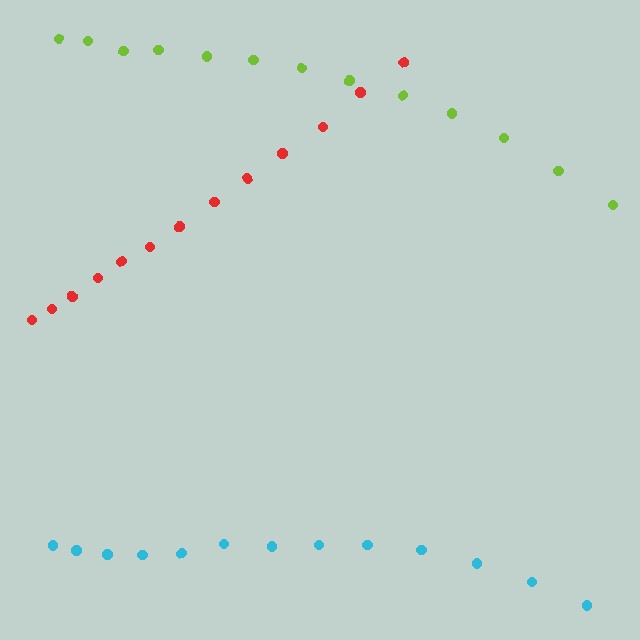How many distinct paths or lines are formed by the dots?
There are 3 distinct paths.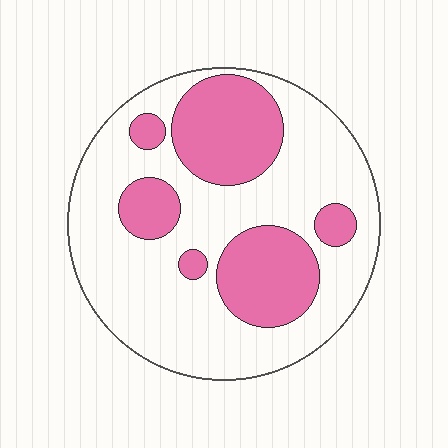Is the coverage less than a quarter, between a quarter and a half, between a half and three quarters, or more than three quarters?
Between a quarter and a half.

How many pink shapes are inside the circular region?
6.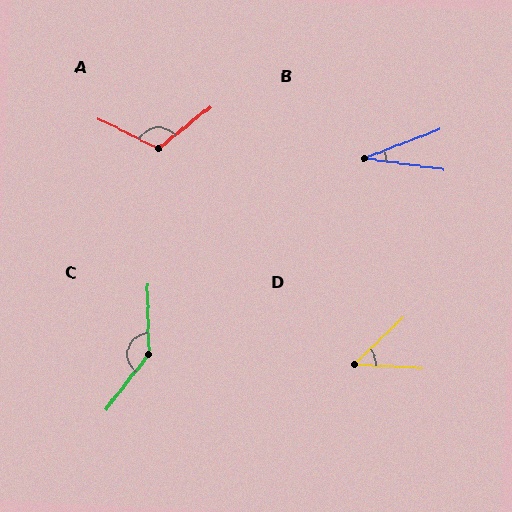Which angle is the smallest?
B, at approximately 29 degrees.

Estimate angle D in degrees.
Approximately 46 degrees.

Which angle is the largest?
C, at approximately 141 degrees.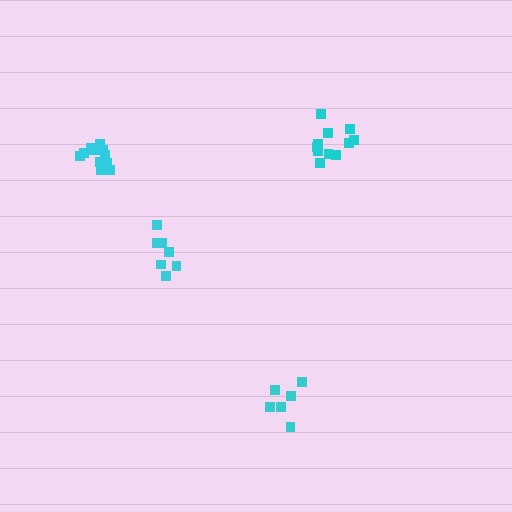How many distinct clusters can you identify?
There are 4 distinct clusters.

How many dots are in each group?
Group 1: 7 dots, Group 2: 6 dots, Group 3: 11 dots, Group 4: 11 dots (35 total).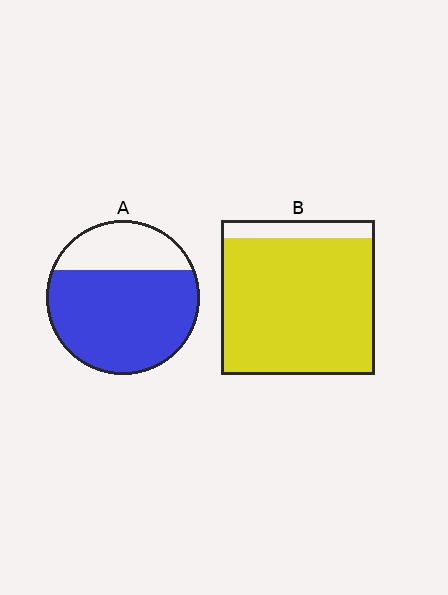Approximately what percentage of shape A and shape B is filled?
A is approximately 70% and B is approximately 90%.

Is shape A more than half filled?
Yes.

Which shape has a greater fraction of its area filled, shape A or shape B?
Shape B.